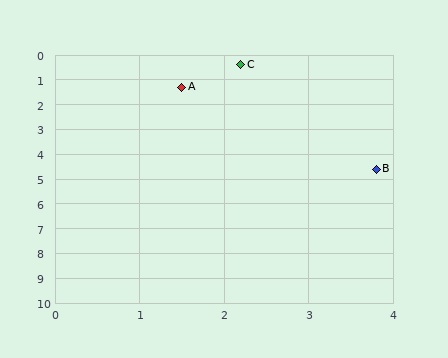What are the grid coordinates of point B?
Point B is at approximately (3.8, 4.6).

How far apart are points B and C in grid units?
Points B and C are about 4.5 grid units apart.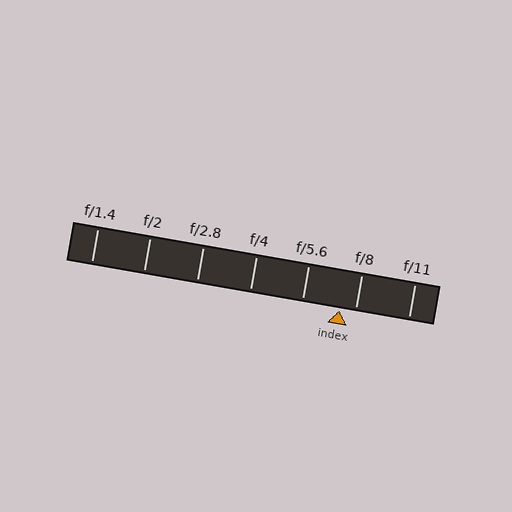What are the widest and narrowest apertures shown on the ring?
The widest aperture shown is f/1.4 and the narrowest is f/11.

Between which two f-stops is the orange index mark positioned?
The index mark is between f/5.6 and f/8.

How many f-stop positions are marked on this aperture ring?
There are 7 f-stop positions marked.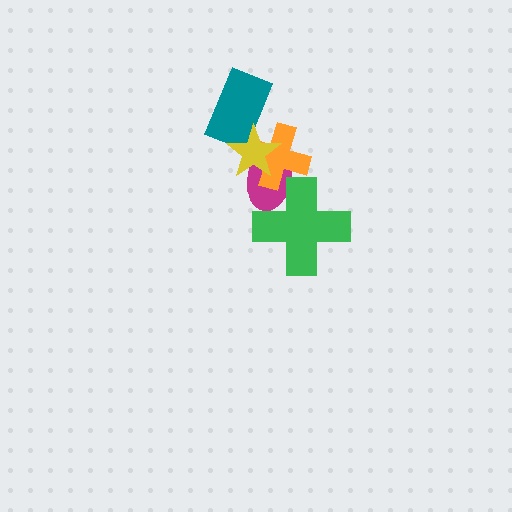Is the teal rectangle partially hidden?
Yes, it is partially covered by another shape.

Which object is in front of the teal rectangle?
The yellow star is in front of the teal rectangle.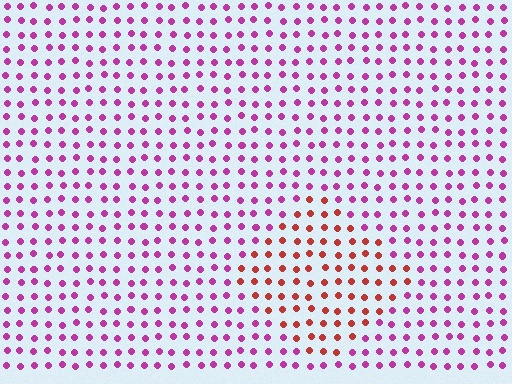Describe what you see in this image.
The image is filled with small magenta elements in a uniform arrangement. A diamond-shaped region is visible where the elements are tinted to a slightly different hue, forming a subtle color boundary.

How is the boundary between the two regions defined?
The boundary is defined purely by a slight shift in hue (about 48 degrees). Spacing, size, and orientation are identical on both sides.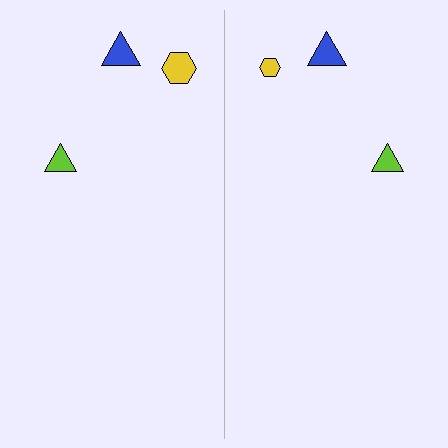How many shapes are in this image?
There are 6 shapes in this image.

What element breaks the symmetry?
The yellow hexagon on the right side has a different size than its mirror counterpart.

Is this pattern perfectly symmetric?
No, the pattern is not perfectly symmetric. The yellow hexagon on the right side has a different size than its mirror counterpart.